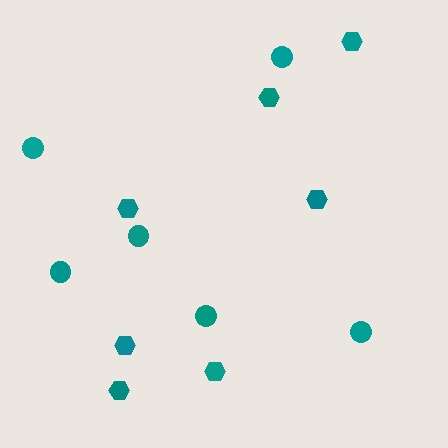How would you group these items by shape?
There are 2 groups: one group of circles (6) and one group of hexagons (7).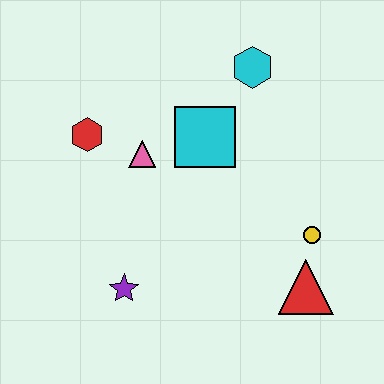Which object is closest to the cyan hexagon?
The cyan square is closest to the cyan hexagon.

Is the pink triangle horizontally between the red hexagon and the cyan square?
Yes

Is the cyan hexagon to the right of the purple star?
Yes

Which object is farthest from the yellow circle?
The red hexagon is farthest from the yellow circle.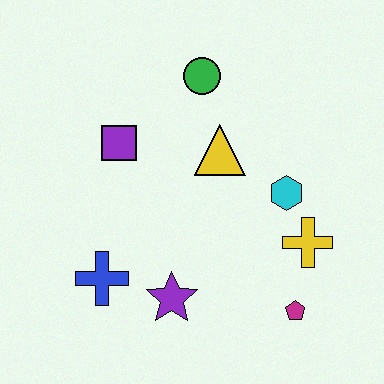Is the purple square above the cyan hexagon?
Yes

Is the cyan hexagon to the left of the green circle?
No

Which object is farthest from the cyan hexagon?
The blue cross is farthest from the cyan hexagon.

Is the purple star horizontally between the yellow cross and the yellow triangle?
No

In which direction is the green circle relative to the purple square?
The green circle is to the right of the purple square.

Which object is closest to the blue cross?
The purple star is closest to the blue cross.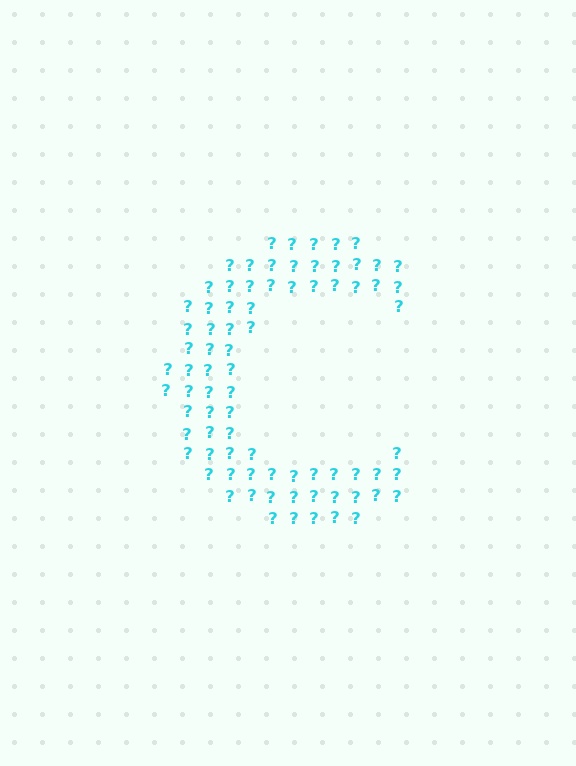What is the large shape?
The large shape is the letter C.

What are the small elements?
The small elements are question marks.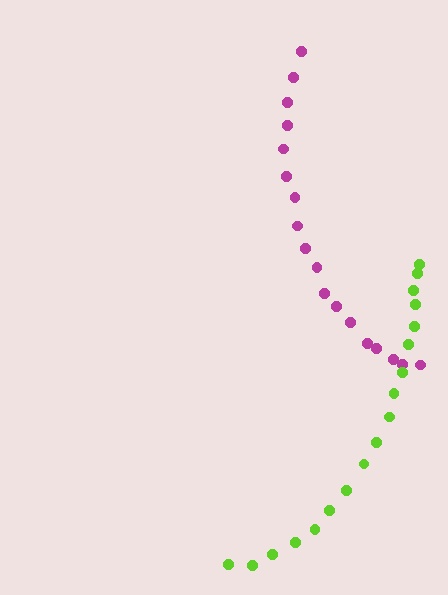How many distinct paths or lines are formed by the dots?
There are 2 distinct paths.